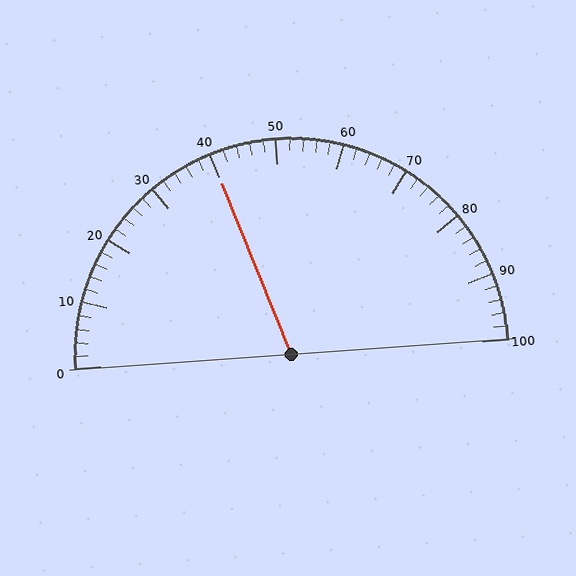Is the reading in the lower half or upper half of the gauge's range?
The reading is in the lower half of the range (0 to 100).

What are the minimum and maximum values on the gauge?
The gauge ranges from 0 to 100.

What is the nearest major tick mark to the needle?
The nearest major tick mark is 40.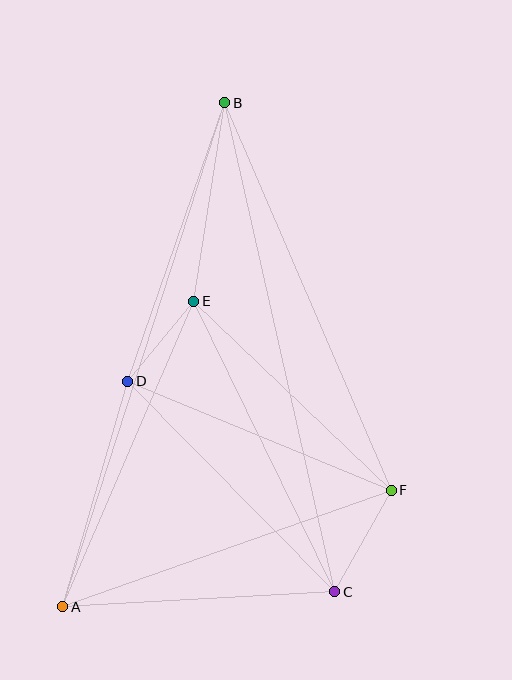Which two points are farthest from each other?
Points A and B are farthest from each other.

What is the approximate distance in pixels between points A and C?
The distance between A and C is approximately 273 pixels.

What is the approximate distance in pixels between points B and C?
The distance between B and C is approximately 501 pixels.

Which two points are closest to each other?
Points D and E are closest to each other.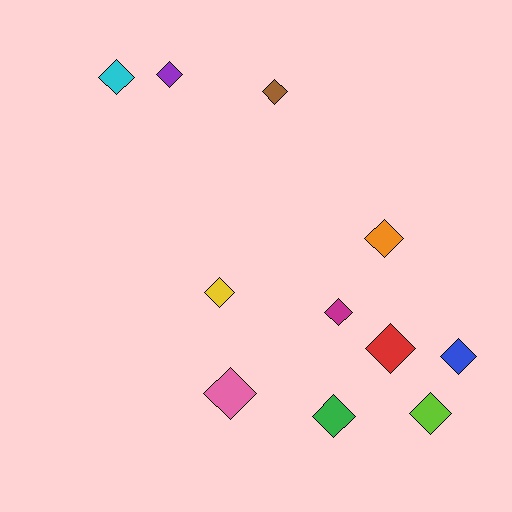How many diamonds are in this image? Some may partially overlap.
There are 11 diamonds.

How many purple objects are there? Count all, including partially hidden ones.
There is 1 purple object.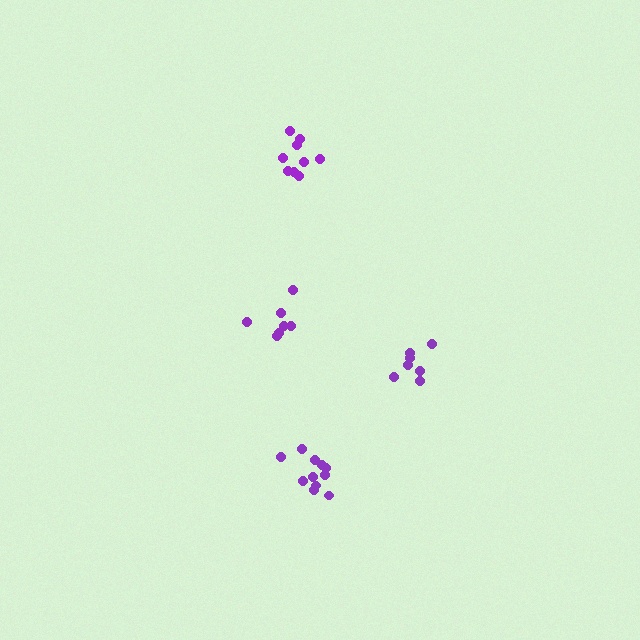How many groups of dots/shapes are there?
There are 4 groups.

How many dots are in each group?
Group 1: 11 dots, Group 2: 9 dots, Group 3: 7 dots, Group 4: 7 dots (34 total).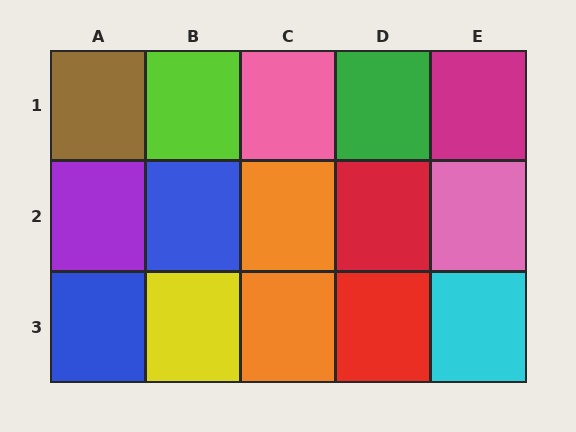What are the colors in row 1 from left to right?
Brown, lime, pink, green, magenta.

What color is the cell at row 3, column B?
Yellow.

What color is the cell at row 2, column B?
Blue.